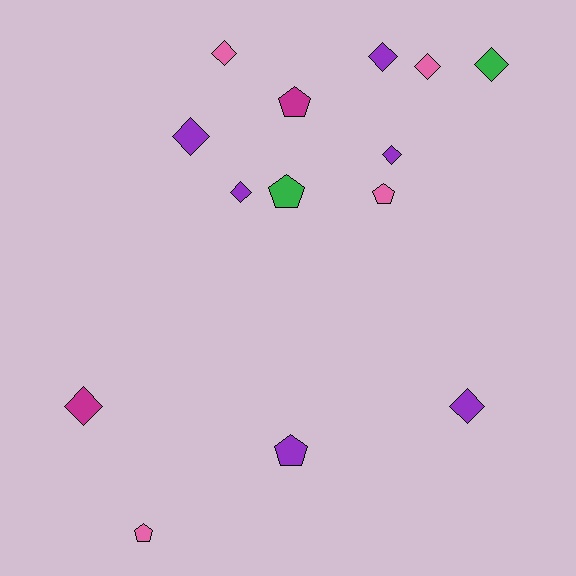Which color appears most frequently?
Purple, with 6 objects.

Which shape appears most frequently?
Diamond, with 9 objects.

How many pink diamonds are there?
There are 2 pink diamonds.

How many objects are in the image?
There are 14 objects.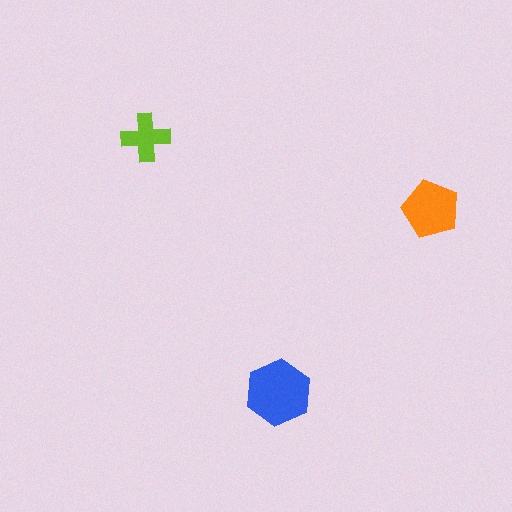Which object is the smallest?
The lime cross.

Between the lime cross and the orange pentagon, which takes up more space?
The orange pentagon.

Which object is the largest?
The blue hexagon.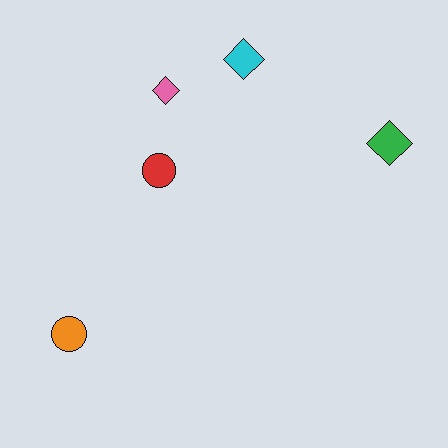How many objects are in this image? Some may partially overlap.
There are 5 objects.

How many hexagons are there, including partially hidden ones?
There are no hexagons.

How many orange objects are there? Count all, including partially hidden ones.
There is 1 orange object.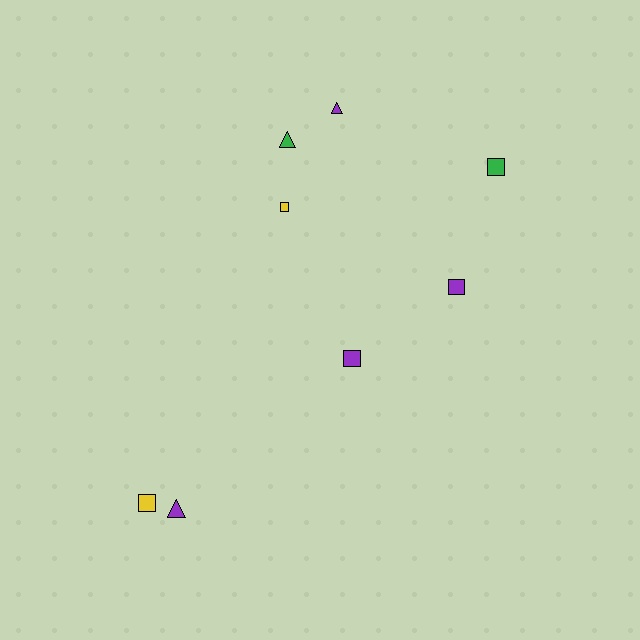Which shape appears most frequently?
Square, with 5 objects.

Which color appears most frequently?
Purple, with 4 objects.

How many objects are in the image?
There are 8 objects.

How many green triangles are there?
There is 1 green triangle.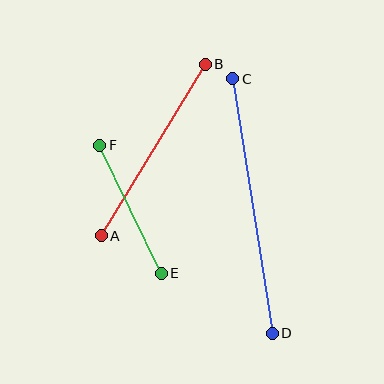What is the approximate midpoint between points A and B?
The midpoint is at approximately (153, 150) pixels.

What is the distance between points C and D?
The distance is approximately 257 pixels.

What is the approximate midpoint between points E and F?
The midpoint is at approximately (130, 209) pixels.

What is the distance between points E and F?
The distance is approximately 142 pixels.